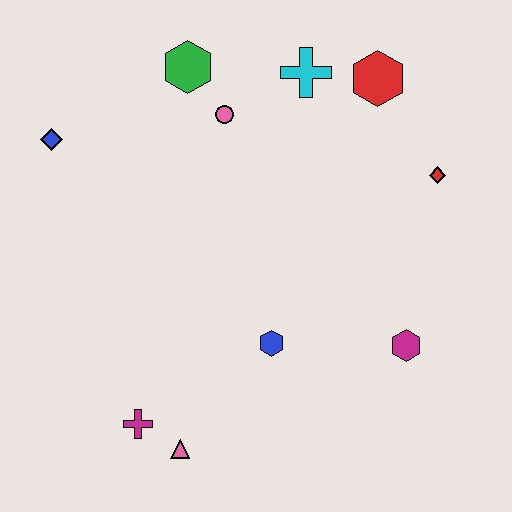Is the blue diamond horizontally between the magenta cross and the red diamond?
No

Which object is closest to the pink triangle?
The magenta cross is closest to the pink triangle.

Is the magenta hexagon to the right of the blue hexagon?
Yes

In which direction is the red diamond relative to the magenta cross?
The red diamond is to the right of the magenta cross.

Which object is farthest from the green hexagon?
The pink triangle is farthest from the green hexagon.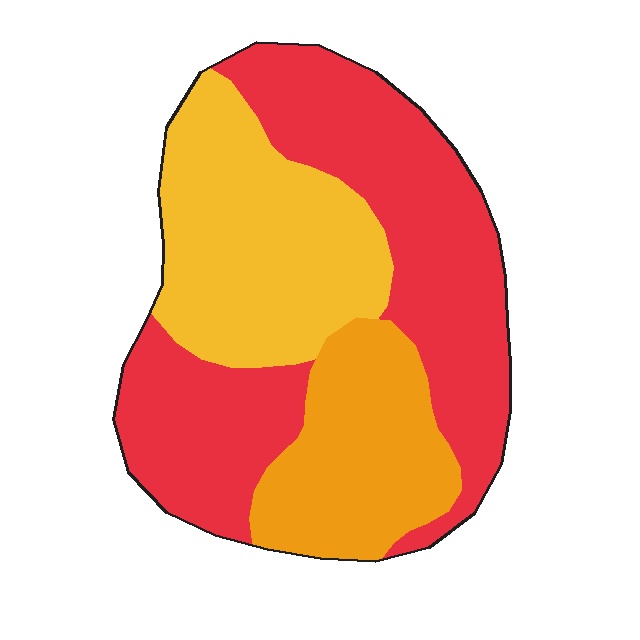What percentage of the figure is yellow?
Yellow takes up about one third (1/3) of the figure.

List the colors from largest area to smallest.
From largest to smallest: red, yellow, orange.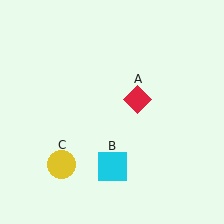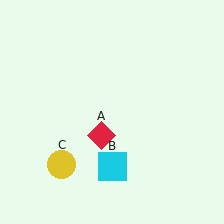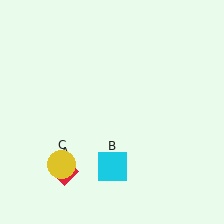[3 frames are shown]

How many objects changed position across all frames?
1 object changed position: red diamond (object A).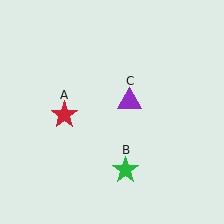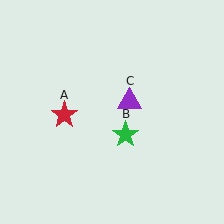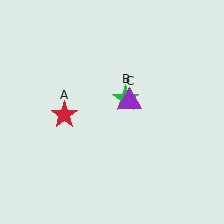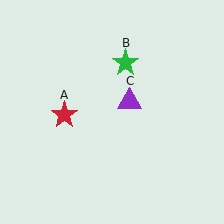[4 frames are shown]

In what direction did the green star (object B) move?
The green star (object B) moved up.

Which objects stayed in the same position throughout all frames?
Red star (object A) and purple triangle (object C) remained stationary.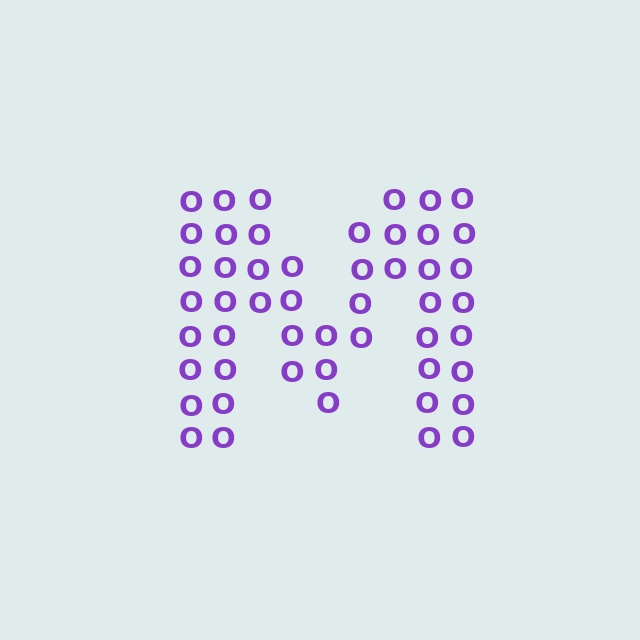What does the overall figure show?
The overall figure shows the letter M.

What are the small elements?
The small elements are letter O's.